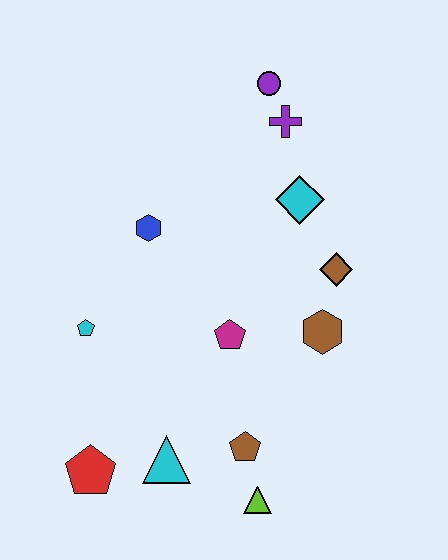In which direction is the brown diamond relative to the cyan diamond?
The brown diamond is below the cyan diamond.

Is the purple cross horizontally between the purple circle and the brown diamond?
Yes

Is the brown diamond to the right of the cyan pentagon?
Yes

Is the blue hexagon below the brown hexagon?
No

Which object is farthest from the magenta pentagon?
The purple circle is farthest from the magenta pentagon.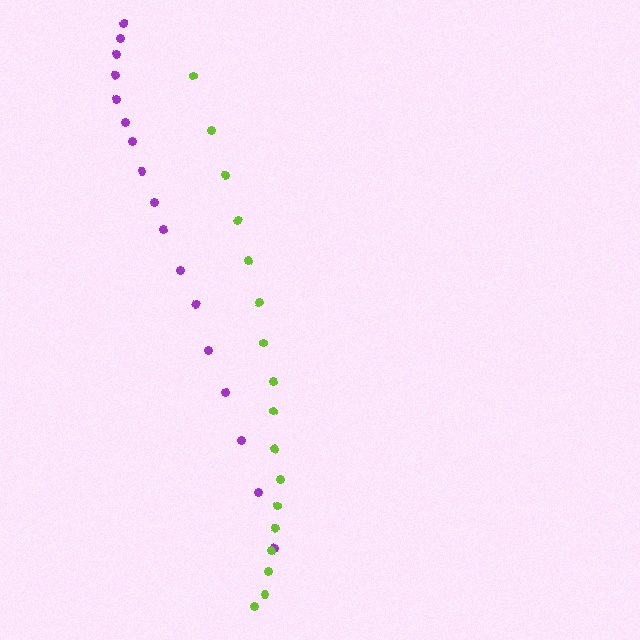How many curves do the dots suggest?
There are 2 distinct paths.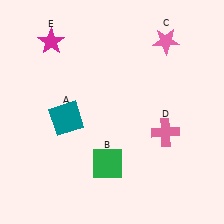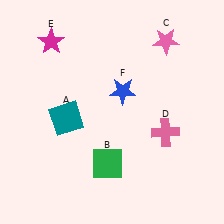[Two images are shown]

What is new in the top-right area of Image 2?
A blue star (F) was added in the top-right area of Image 2.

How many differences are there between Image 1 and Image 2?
There is 1 difference between the two images.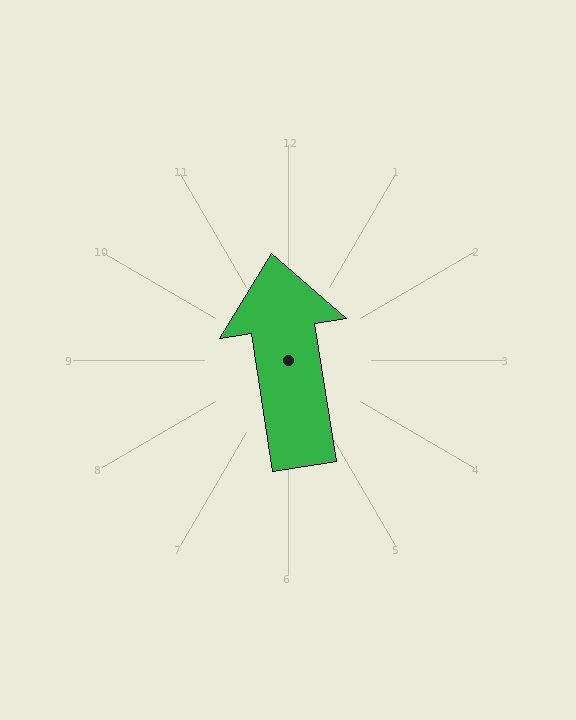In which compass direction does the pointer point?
North.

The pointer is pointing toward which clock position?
Roughly 12 o'clock.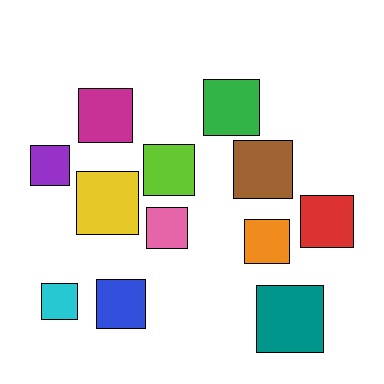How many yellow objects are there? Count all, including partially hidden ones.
There is 1 yellow object.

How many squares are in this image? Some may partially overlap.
There are 12 squares.